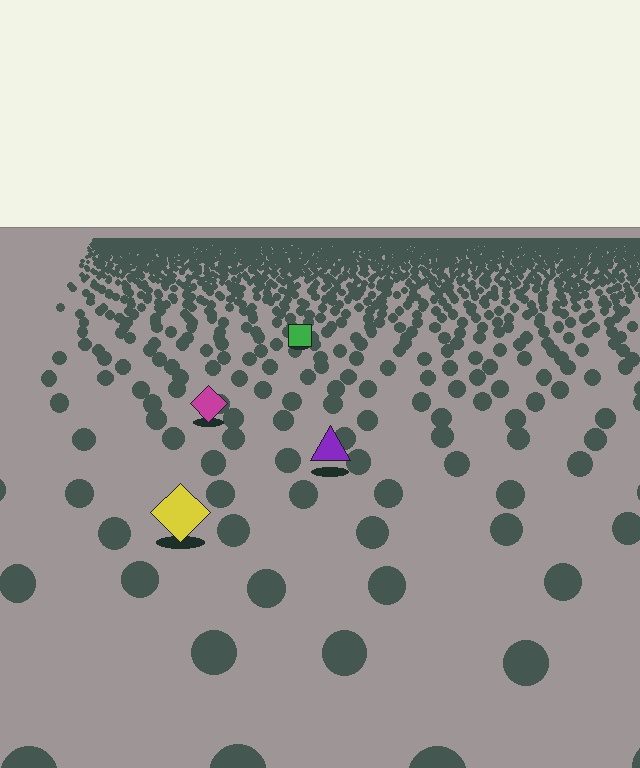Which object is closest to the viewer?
The yellow diamond is closest. The texture marks near it are larger and more spread out.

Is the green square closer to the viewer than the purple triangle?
No. The purple triangle is closer — you can tell from the texture gradient: the ground texture is coarser near it.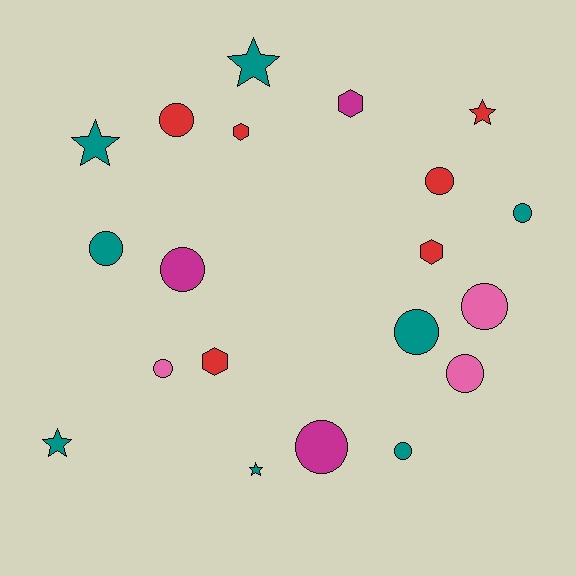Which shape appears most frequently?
Circle, with 11 objects.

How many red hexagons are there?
There are 3 red hexagons.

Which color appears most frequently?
Teal, with 8 objects.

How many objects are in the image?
There are 20 objects.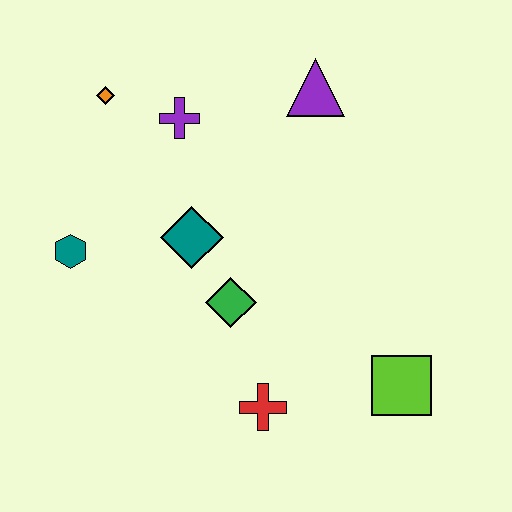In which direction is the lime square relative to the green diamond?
The lime square is to the right of the green diamond.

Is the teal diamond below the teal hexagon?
No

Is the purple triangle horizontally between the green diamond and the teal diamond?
No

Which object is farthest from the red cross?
The orange diamond is farthest from the red cross.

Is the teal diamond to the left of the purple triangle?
Yes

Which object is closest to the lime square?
The red cross is closest to the lime square.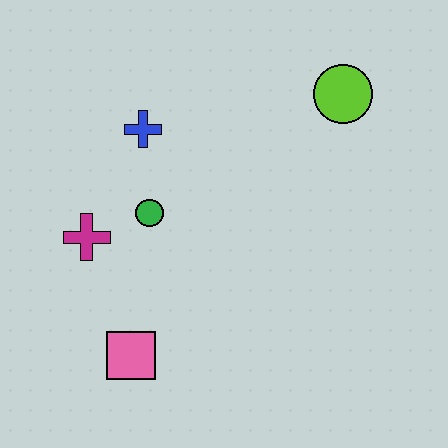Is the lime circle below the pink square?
No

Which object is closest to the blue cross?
The green circle is closest to the blue cross.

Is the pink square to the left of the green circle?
Yes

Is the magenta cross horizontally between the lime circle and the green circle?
No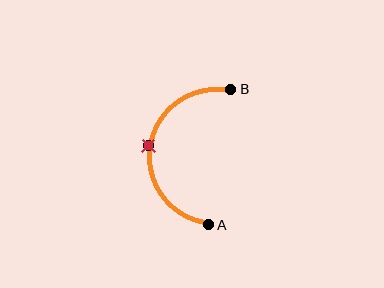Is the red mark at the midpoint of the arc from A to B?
Yes. The red mark lies on the arc at equal arc-length from both A and B — it is the arc midpoint.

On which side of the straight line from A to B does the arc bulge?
The arc bulges to the left of the straight line connecting A and B.